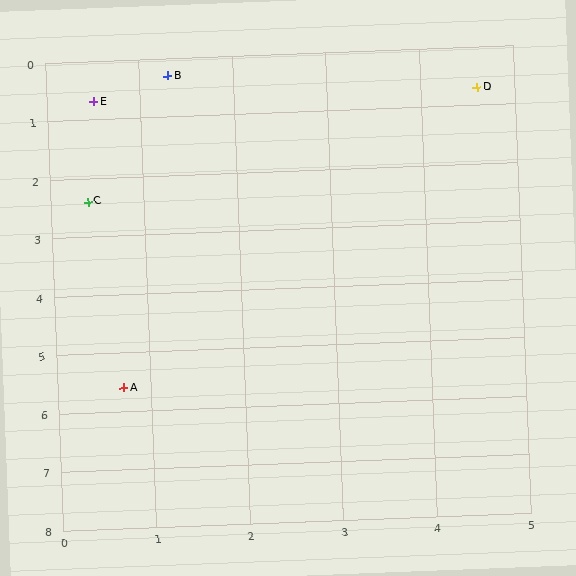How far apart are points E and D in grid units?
Points E and D are about 4.1 grid units apart.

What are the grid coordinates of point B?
Point B is at approximately (1.3, 0.3).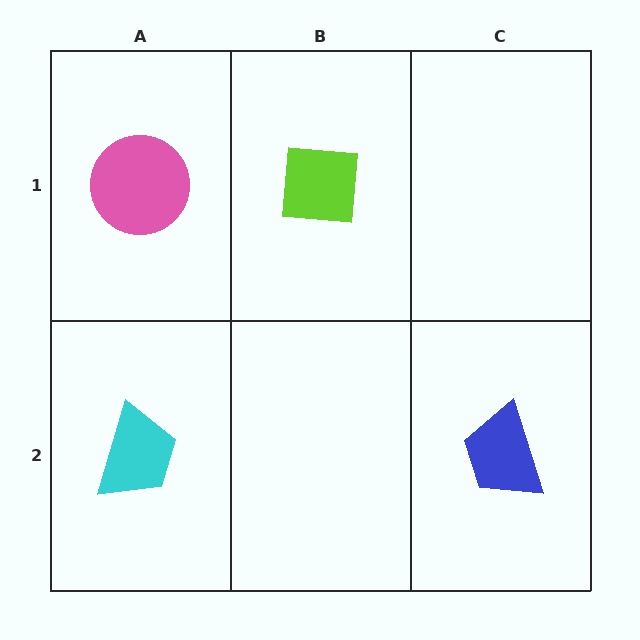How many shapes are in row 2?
2 shapes.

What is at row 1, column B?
A lime square.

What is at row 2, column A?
A cyan trapezoid.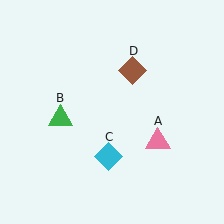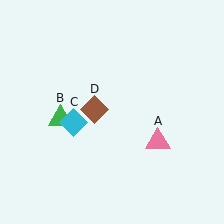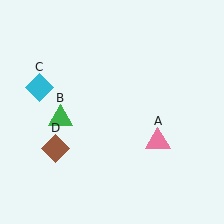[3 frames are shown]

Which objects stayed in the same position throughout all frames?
Pink triangle (object A) and green triangle (object B) remained stationary.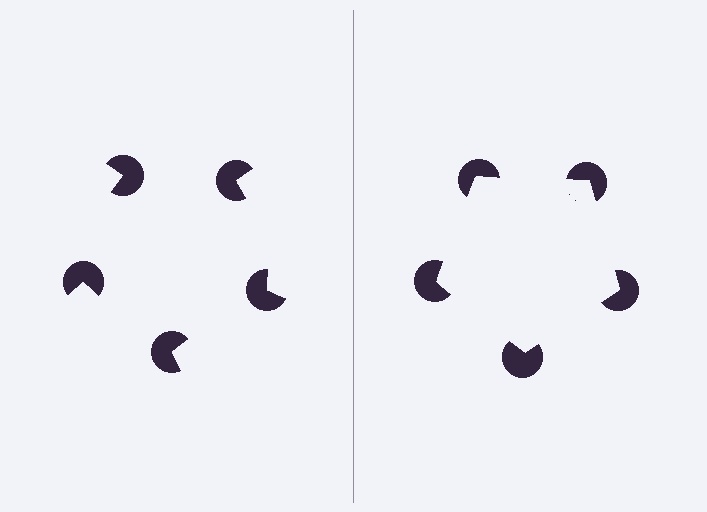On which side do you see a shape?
An illusory pentagon appears on the right side. On the left side the wedge cuts are rotated, so no coherent shape forms.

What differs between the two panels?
The pac-man discs are positioned identically on both sides; only the wedge orientations differ. On the right they align to a pentagon; on the left they are misaligned.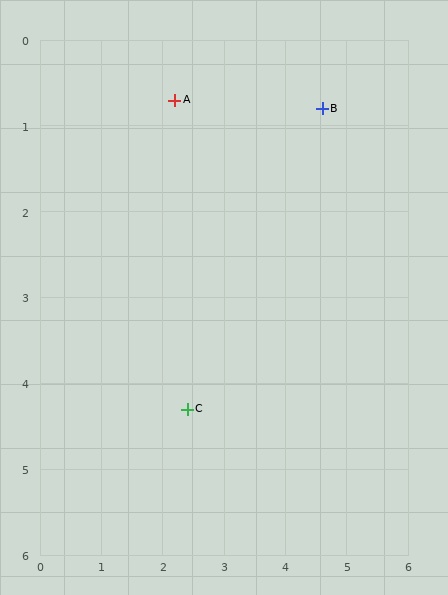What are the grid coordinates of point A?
Point A is at approximately (2.2, 0.7).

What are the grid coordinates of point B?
Point B is at approximately (4.6, 0.8).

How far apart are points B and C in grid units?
Points B and C are about 4.1 grid units apart.